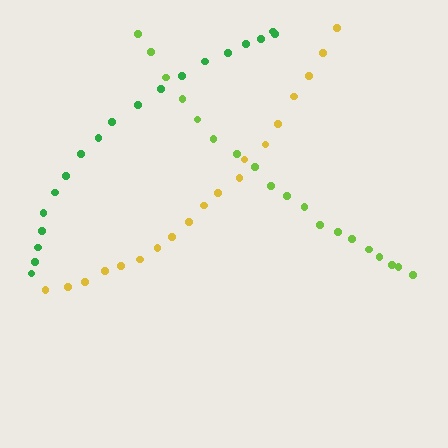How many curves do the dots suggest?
There are 3 distinct paths.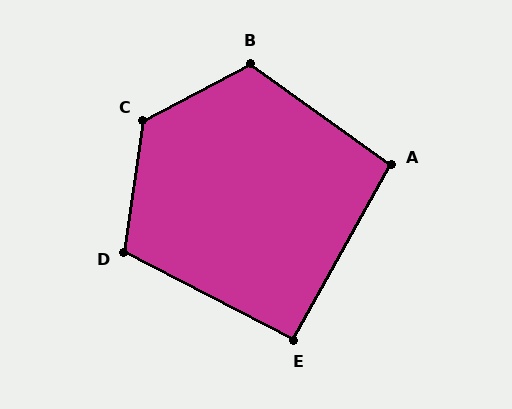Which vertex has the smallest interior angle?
E, at approximately 92 degrees.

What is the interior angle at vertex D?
Approximately 109 degrees (obtuse).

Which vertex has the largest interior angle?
C, at approximately 126 degrees.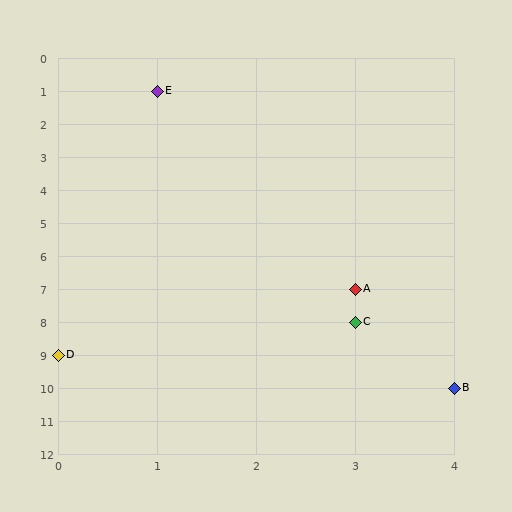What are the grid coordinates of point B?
Point B is at grid coordinates (4, 10).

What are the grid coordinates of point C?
Point C is at grid coordinates (3, 8).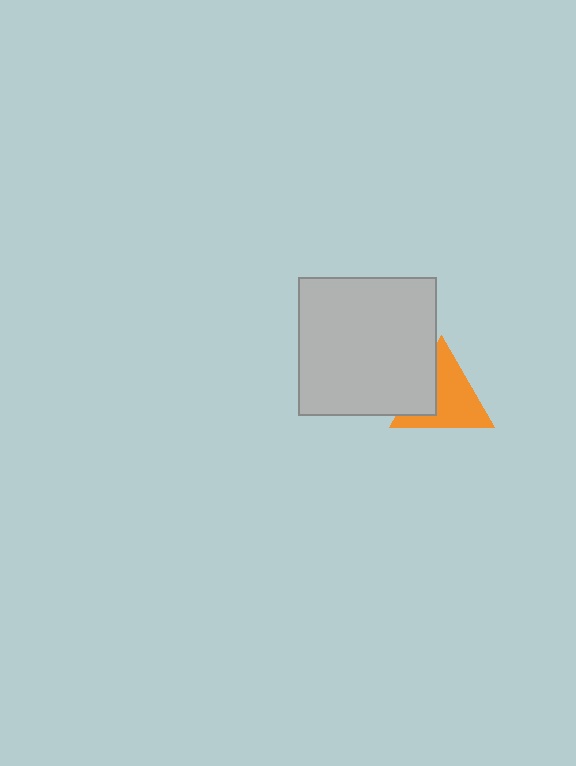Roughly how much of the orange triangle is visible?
Most of it is visible (roughly 69%).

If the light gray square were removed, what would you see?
You would see the complete orange triangle.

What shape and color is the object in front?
The object in front is a light gray square.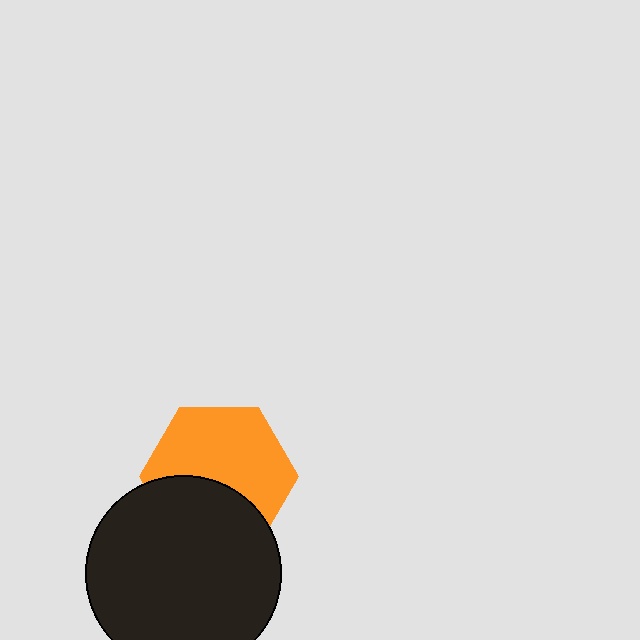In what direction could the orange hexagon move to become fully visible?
The orange hexagon could move up. That would shift it out from behind the black circle entirely.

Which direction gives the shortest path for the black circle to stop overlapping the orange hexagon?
Moving down gives the shortest separation.